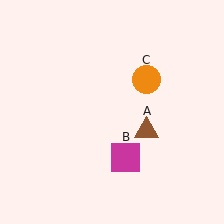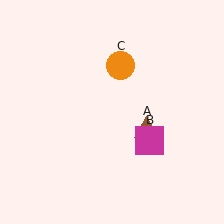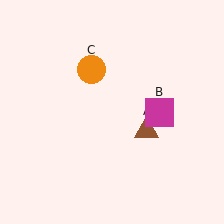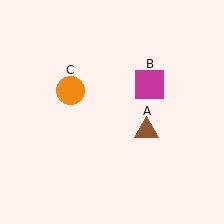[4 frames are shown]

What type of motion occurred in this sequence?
The magenta square (object B), orange circle (object C) rotated counterclockwise around the center of the scene.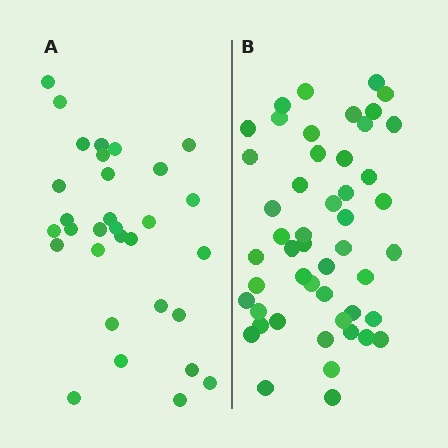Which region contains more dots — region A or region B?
Region B (the right region) has more dots.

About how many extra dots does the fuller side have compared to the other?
Region B has approximately 20 more dots than region A.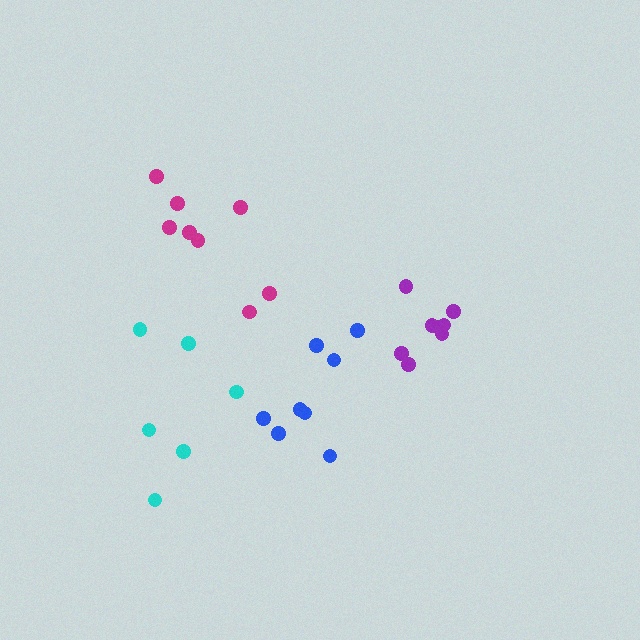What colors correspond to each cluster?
The clusters are colored: blue, magenta, purple, cyan.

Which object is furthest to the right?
The purple cluster is rightmost.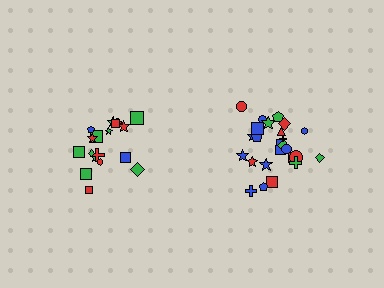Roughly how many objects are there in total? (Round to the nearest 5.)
Roughly 45 objects in total.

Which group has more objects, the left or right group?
The right group.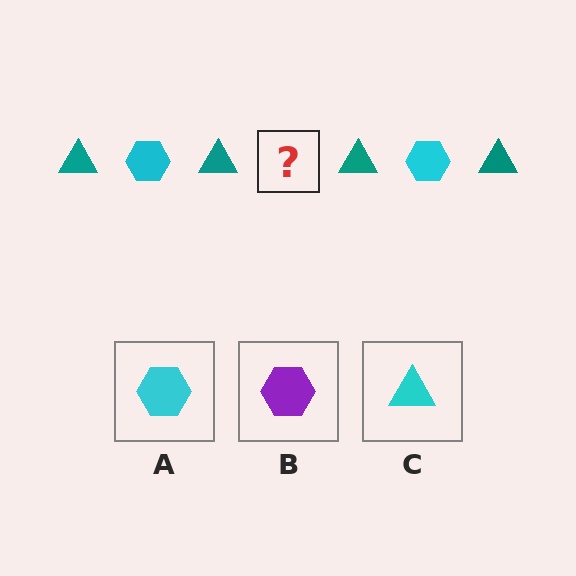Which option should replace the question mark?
Option A.